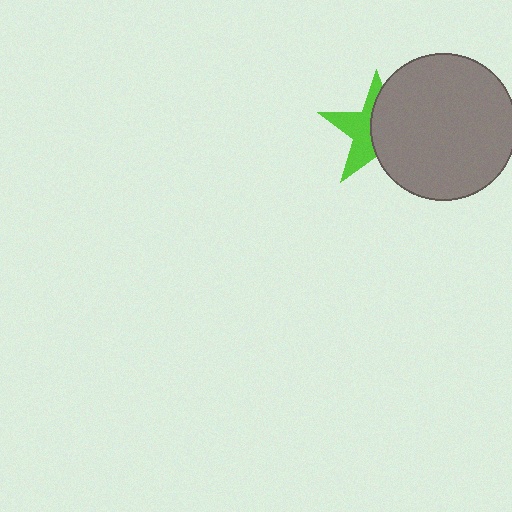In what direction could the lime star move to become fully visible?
The lime star could move left. That would shift it out from behind the gray circle entirely.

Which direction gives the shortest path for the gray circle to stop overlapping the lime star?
Moving right gives the shortest separation.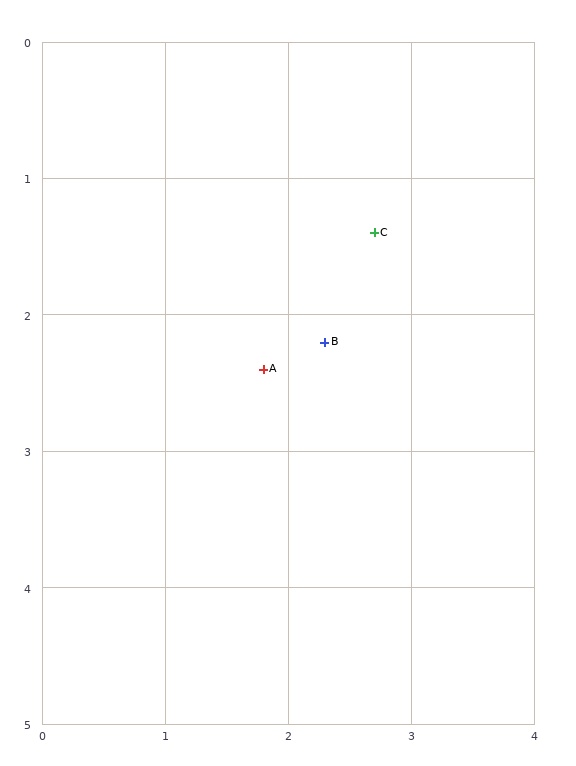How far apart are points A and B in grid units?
Points A and B are about 0.5 grid units apart.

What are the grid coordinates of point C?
Point C is at approximately (2.7, 1.4).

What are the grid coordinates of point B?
Point B is at approximately (2.3, 2.2).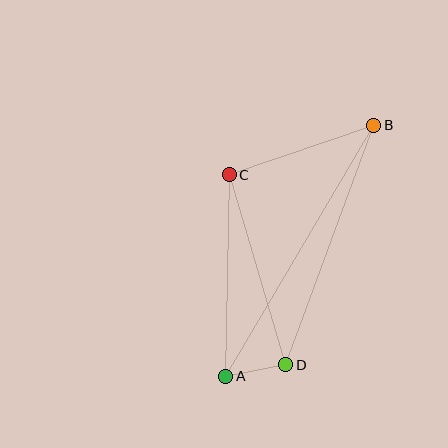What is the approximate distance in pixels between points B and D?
The distance between B and D is approximately 255 pixels.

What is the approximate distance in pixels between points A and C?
The distance between A and C is approximately 202 pixels.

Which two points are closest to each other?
Points A and D are closest to each other.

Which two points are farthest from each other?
Points A and B are farthest from each other.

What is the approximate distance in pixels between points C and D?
The distance between C and D is approximately 198 pixels.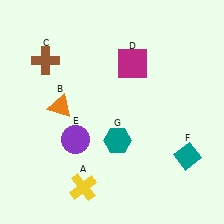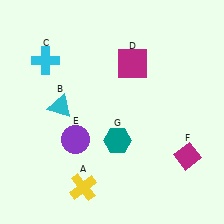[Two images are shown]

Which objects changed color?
B changed from orange to cyan. C changed from brown to cyan. F changed from teal to magenta.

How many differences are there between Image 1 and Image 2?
There are 3 differences between the two images.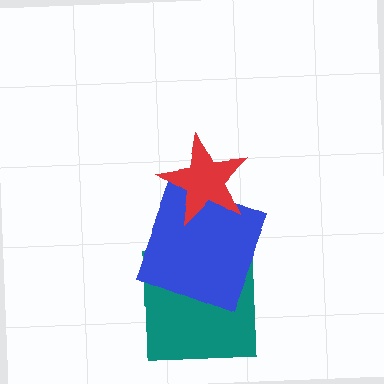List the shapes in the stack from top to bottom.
From top to bottom: the red star, the blue square, the teal square.